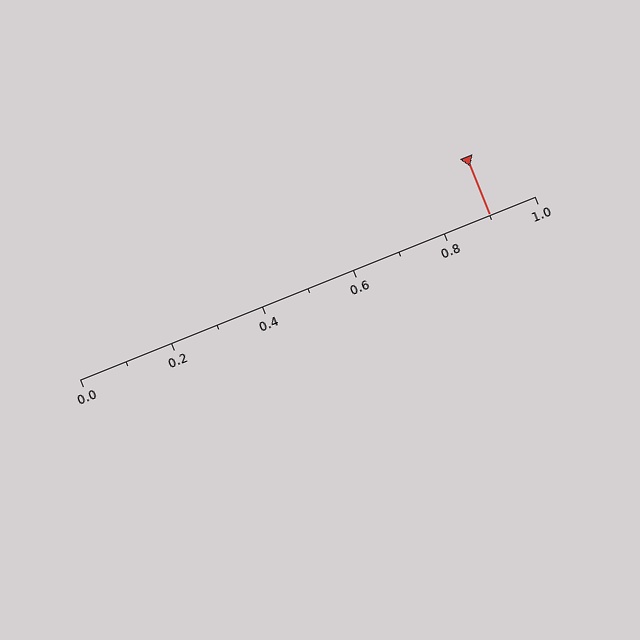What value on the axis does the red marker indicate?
The marker indicates approximately 0.9.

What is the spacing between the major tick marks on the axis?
The major ticks are spaced 0.2 apart.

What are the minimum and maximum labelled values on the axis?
The axis runs from 0.0 to 1.0.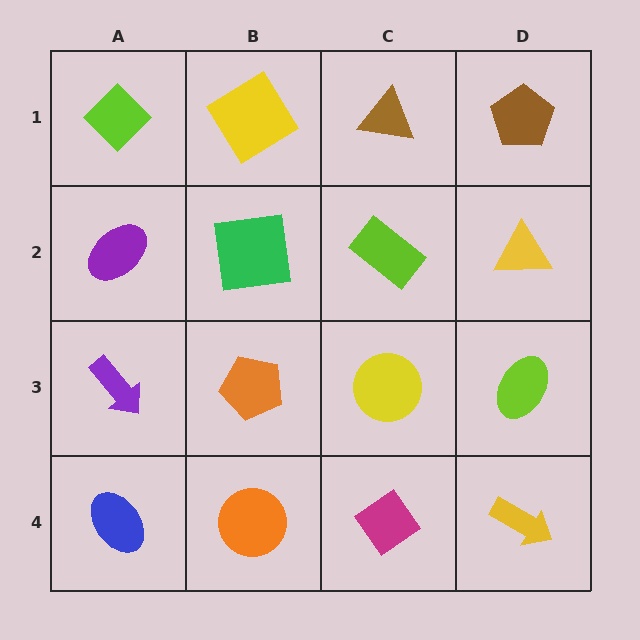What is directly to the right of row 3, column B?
A yellow circle.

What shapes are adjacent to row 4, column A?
A purple arrow (row 3, column A), an orange circle (row 4, column B).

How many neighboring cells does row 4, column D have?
2.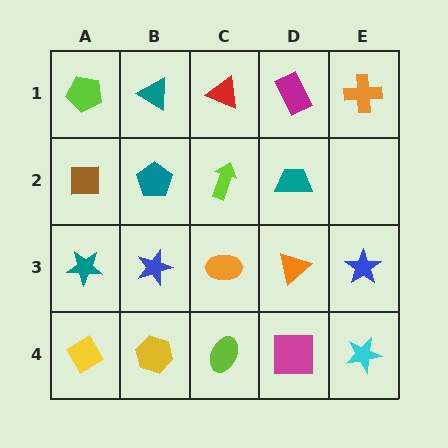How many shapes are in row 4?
5 shapes.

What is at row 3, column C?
An orange ellipse.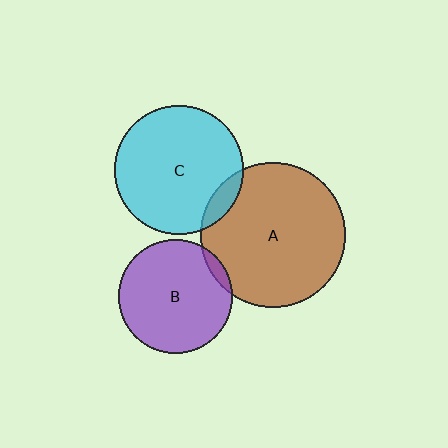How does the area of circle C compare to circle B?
Approximately 1.3 times.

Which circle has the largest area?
Circle A (brown).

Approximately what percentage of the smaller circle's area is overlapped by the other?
Approximately 5%.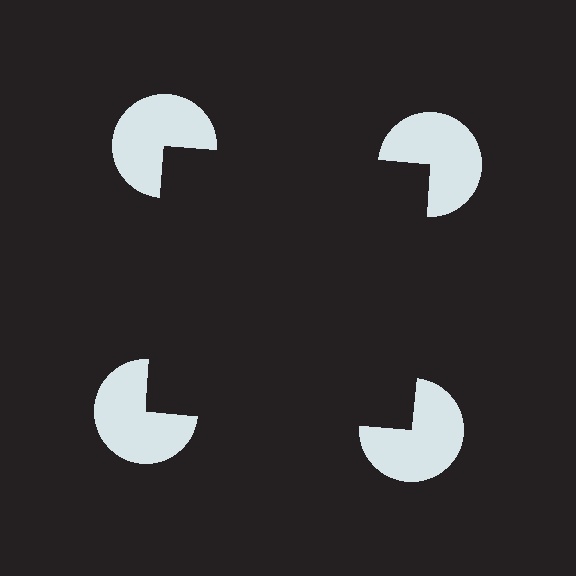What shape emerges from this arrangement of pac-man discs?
An illusory square — its edges are inferred from the aligned wedge cuts in the pac-man discs, not physically drawn.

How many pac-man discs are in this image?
There are 4 — one at each vertex of the illusory square.